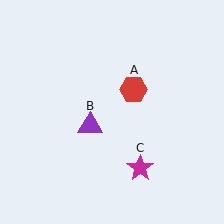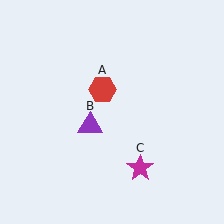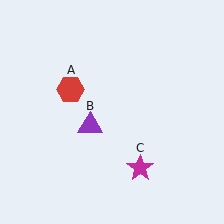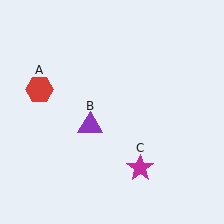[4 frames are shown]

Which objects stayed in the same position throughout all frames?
Purple triangle (object B) and magenta star (object C) remained stationary.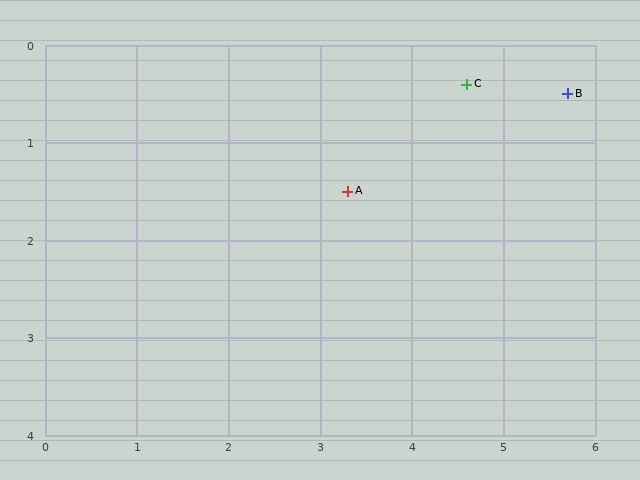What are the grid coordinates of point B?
Point B is at approximately (5.7, 0.5).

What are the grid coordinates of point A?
Point A is at approximately (3.3, 1.5).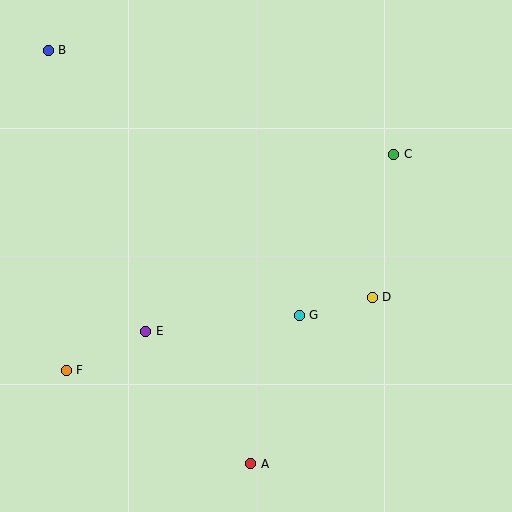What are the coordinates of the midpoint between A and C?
The midpoint between A and C is at (322, 309).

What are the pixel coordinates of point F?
Point F is at (66, 370).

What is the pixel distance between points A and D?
The distance between A and D is 206 pixels.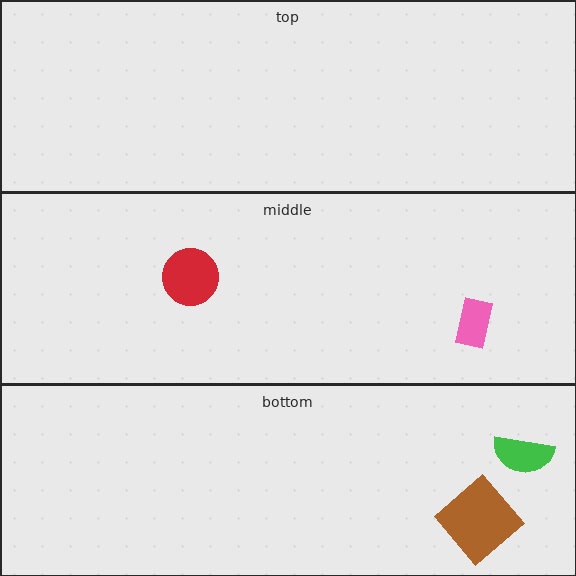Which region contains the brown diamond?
The bottom region.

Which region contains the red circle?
The middle region.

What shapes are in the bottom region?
The green semicircle, the brown diamond.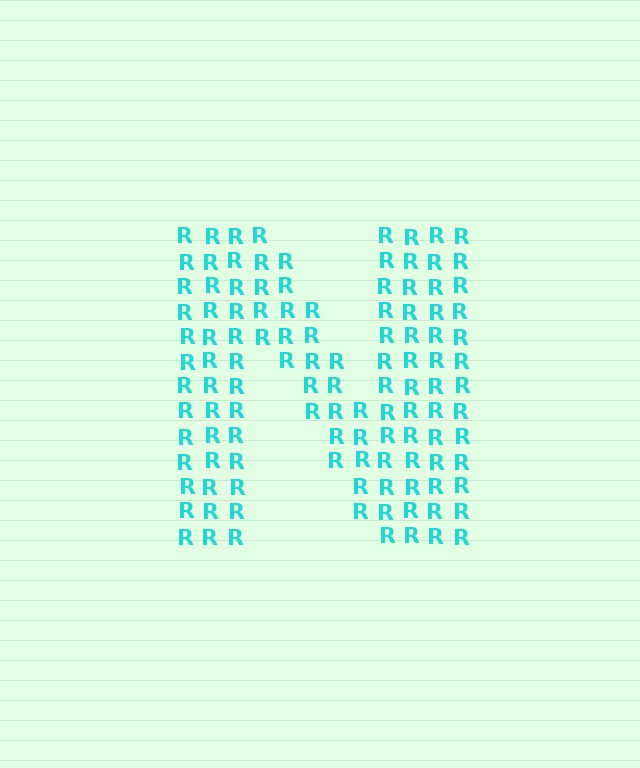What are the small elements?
The small elements are letter R's.